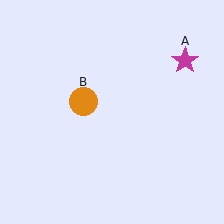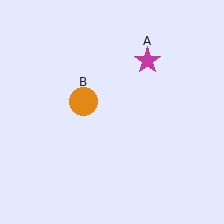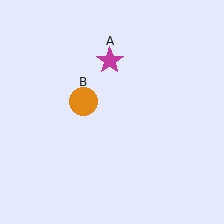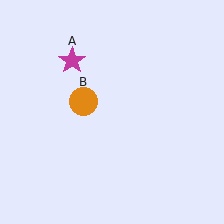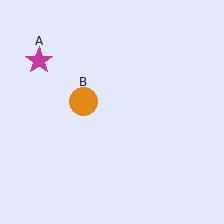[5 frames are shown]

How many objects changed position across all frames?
1 object changed position: magenta star (object A).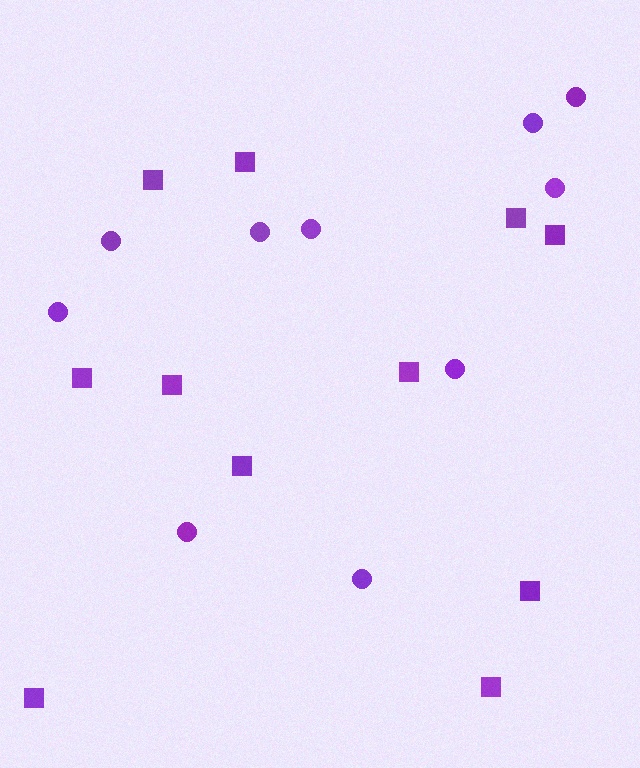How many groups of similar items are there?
There are 2 groups: one group of squares (11) and one group of circles (10).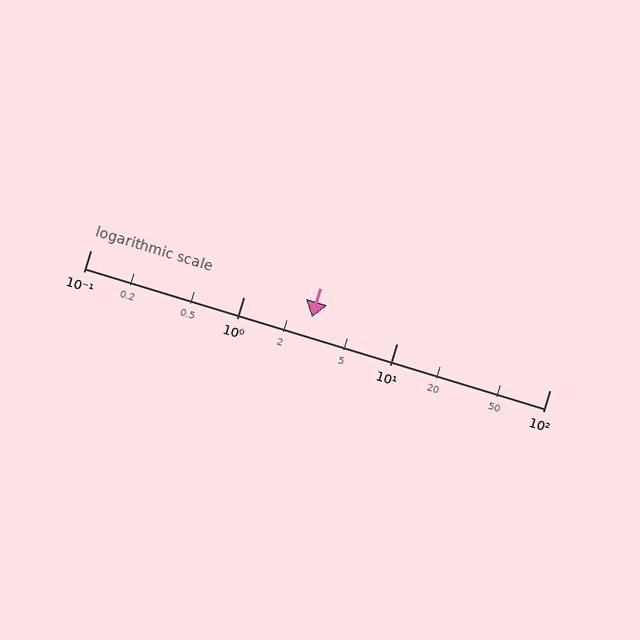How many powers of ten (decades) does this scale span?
The scale spans 3 decades, from 0.1 to 100.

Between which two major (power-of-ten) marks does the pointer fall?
The pointer is between 1 and 10.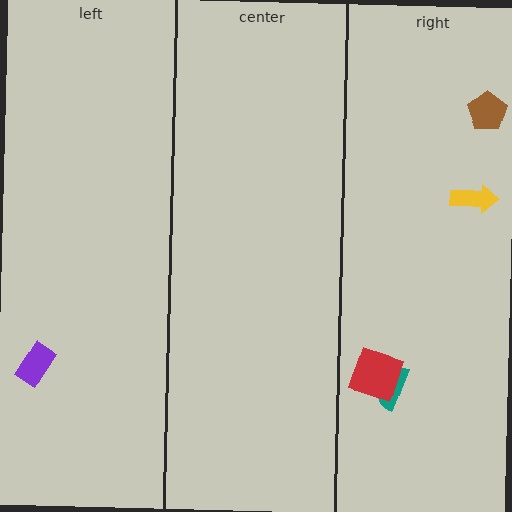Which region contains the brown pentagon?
The right region.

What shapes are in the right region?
The teal semicircle, the yellow arrow, the red square, the brown pentagon.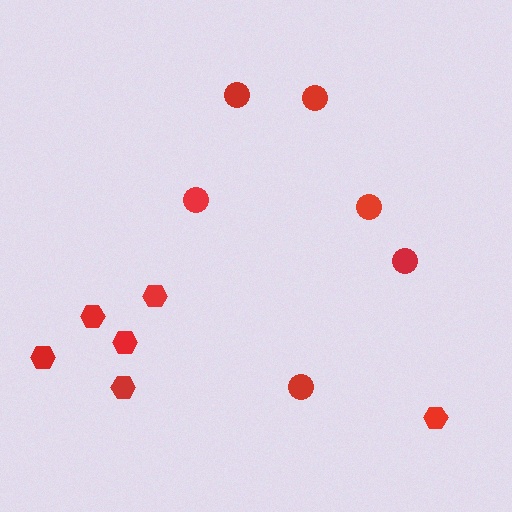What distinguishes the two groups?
There are 2 groups: one group of circles (6) and one group of hexagons (6).